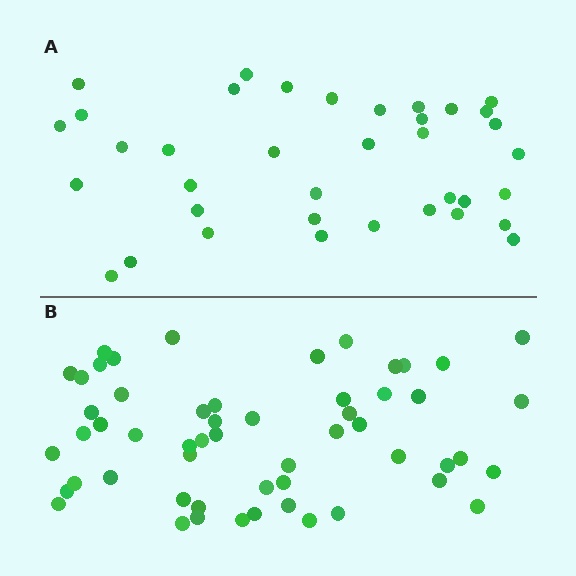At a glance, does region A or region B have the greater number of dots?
Region B (the bottom region) has more dots.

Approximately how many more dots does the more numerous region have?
Region B has approximately 20 more dots than region A.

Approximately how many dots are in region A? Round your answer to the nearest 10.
About 40 dots. (The exact count is 37, which rounds to 40.)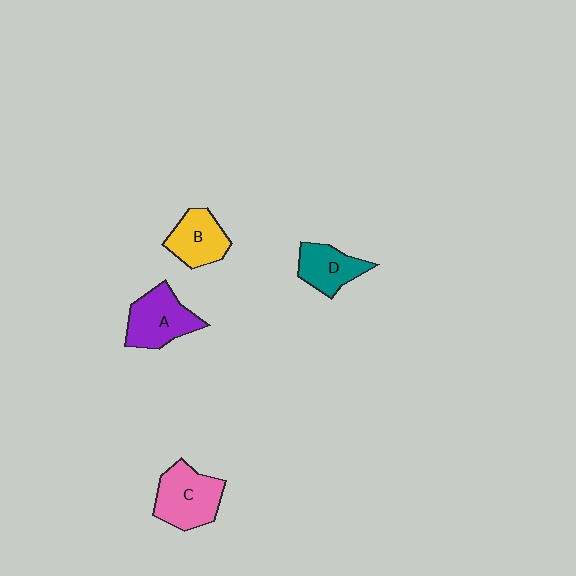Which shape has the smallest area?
Shape D (teal).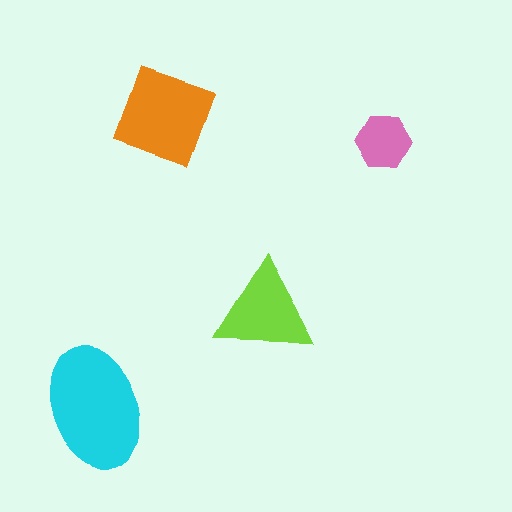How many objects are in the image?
There are 4 objects in the image.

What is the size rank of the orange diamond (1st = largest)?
2nd.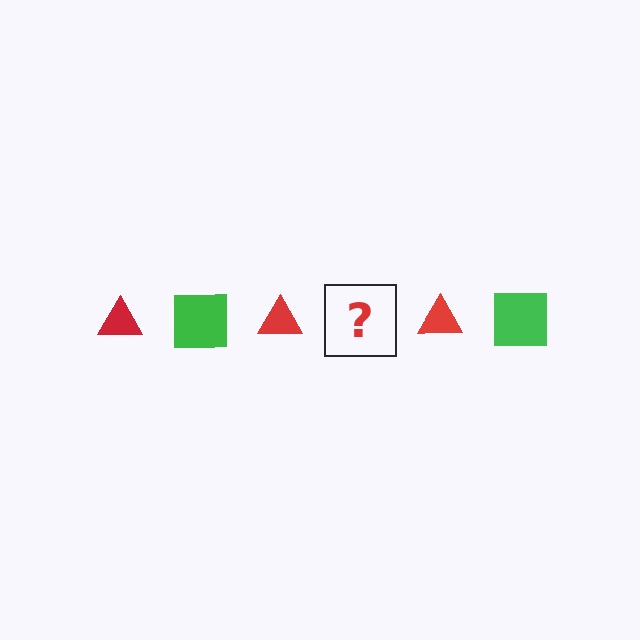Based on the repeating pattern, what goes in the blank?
The blank should be a green square.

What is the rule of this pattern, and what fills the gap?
The rule is that the pattern alternates between red triangle and green square. The gap should be filled with a green square.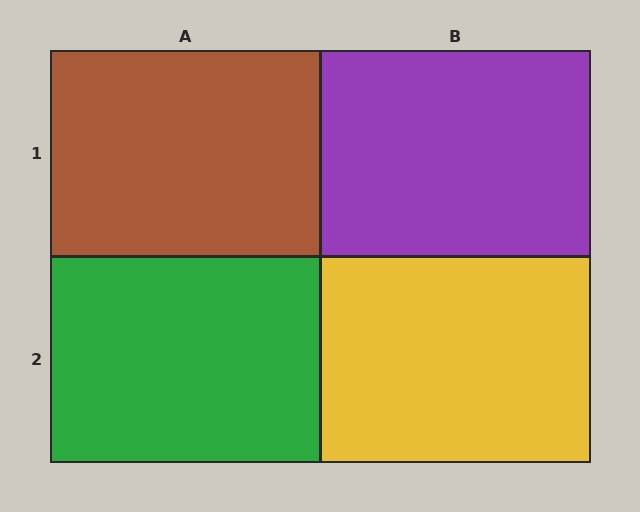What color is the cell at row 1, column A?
Brown.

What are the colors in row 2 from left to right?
Green, yellow.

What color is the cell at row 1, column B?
Purple.